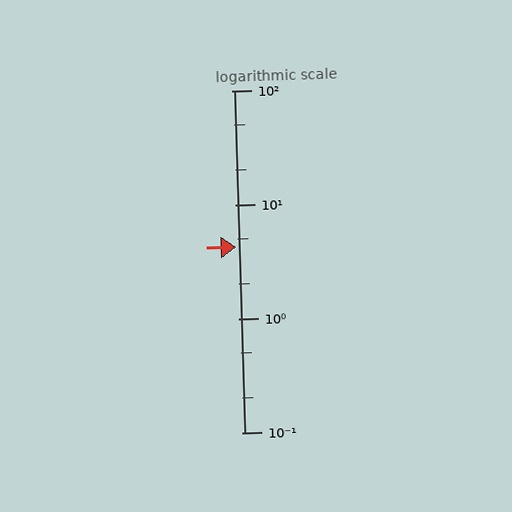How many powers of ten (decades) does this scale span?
The scale spans 3 decades, from 0.1 to 100.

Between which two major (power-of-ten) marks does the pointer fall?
The pointer is between 1 and 10.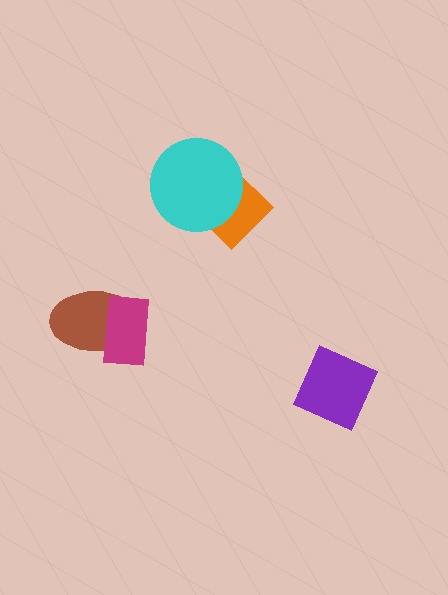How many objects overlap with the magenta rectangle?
1 object overlaps with the magenta rectangle.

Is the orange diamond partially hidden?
Yes, it is partially covered by another shape.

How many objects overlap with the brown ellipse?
1 object overlaps with the brown ellipse.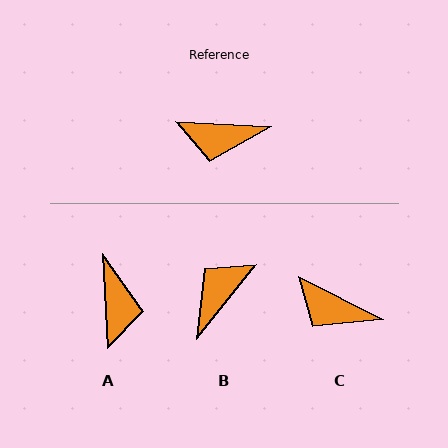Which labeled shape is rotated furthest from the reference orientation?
B, about 126 degrees away.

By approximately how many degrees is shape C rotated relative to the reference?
Approximately 24 degrees clockwise.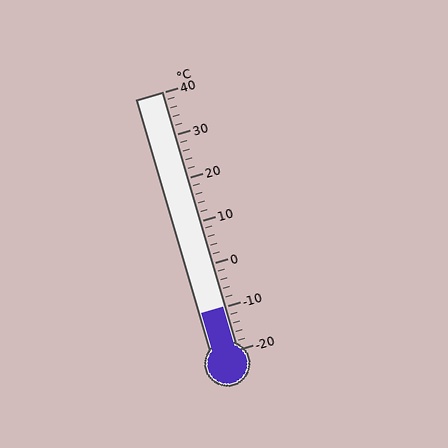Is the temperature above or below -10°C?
The temperature is at -10°C.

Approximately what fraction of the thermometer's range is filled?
The thermometer is filled to approximately 15% of its range.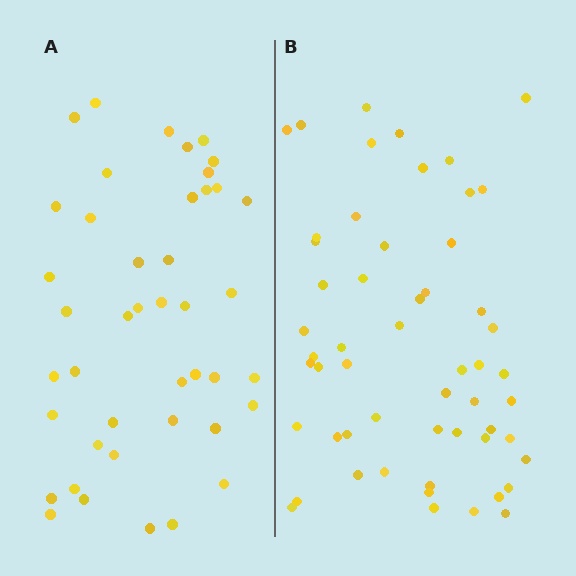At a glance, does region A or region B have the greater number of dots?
Region B (the right region) has more dots.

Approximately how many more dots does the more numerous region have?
Region B has roughly 12 or so more dots than region A.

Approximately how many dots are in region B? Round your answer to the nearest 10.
About 60 dots. (The exact count is 55, which rounds to 60.)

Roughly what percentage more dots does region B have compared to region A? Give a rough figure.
About 30% more.